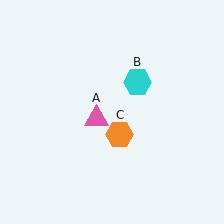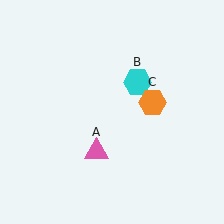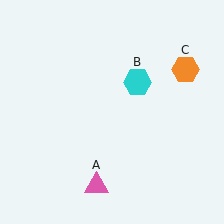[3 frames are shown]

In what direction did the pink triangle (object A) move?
The pink triangle (object A) moved down.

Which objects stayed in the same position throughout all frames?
Cyan hexagon (object B) remained stationary.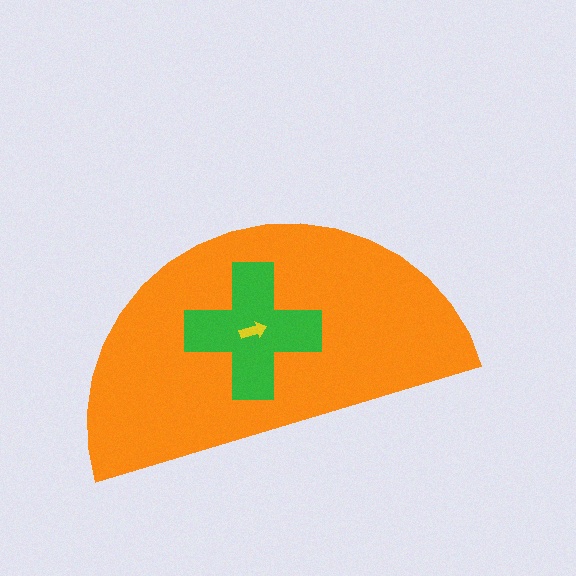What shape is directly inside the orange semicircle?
The green cross.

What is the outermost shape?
The orange semicircle.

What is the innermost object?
The yellow arrow.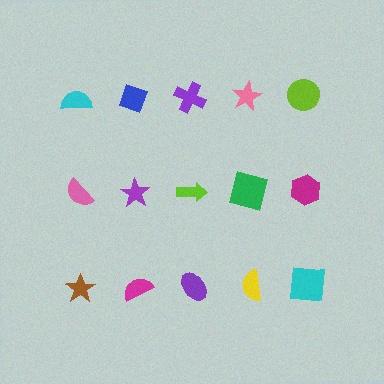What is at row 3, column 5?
A cyan square.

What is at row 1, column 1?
A cyan semicircle.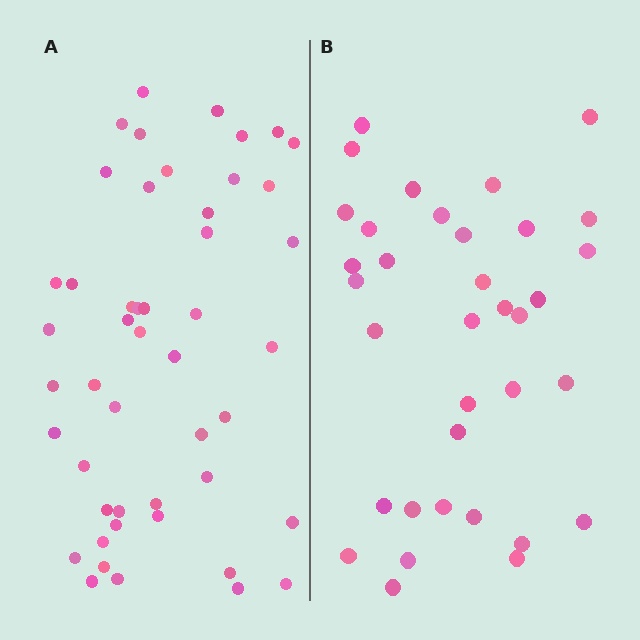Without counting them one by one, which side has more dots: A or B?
Region A (the left region) has more dots.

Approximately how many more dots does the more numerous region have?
Region A has approximately 15 more dots than region B.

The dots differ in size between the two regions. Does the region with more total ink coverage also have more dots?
No. Region B has more total ink coverage because its dots are larger, but region A actually contains more individual dots. Total area can be misleading — the number of items is what matters here.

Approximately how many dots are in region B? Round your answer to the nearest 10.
About 40 dots. (The exact count is 35, which rounds to 40.)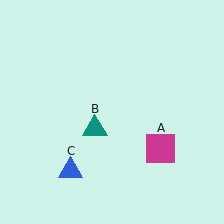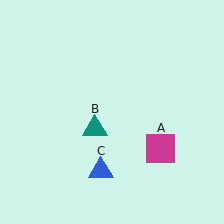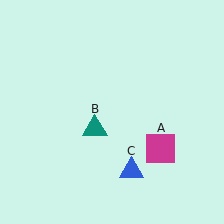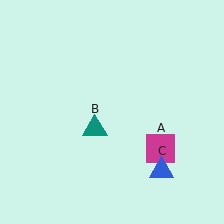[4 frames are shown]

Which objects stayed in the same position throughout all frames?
Magenta square (object A) and teal triangle (object B) remained stationary.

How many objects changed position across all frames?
1 object changed position: blue triangle (object C).